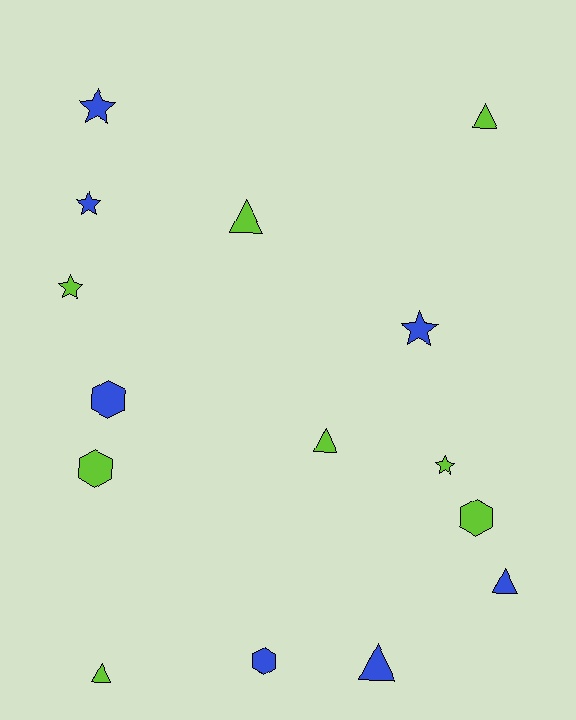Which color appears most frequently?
Lime, with 8 objects.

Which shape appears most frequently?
Triangle, with 6 objects.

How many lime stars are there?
There are 2 lime stars.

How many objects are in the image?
There are 15 objects.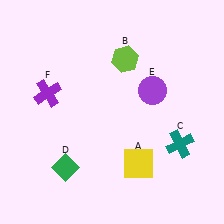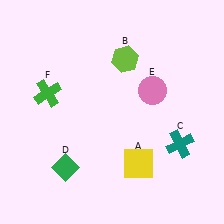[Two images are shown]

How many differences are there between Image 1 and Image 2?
There are 2 differences between the two images.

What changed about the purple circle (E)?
In Image 1, E is purple. In Image 2, it changed to pink.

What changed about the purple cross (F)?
In Image 1, F is purple. In Image 2, it changed to green.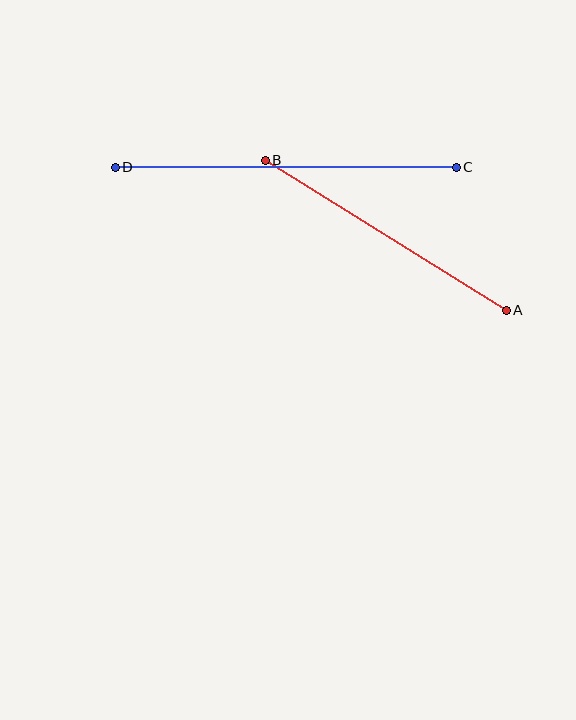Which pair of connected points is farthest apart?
Points C and D are farthest apart.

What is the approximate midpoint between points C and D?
The midpoint is at approximately (286, 167) pixels.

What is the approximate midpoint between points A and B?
The midpoint is at approximately (386, 235) pixels.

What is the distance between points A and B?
The distance is approximately 284 pixels.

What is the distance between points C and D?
The distance is approximately 341 pixels.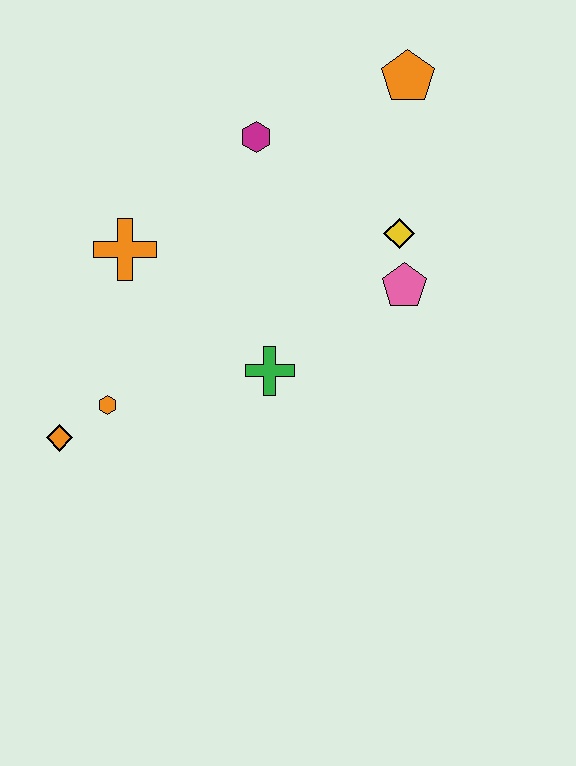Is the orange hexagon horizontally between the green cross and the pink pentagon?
No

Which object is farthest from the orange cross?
The orange pentagon is farthest from the orange cross.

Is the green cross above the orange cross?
No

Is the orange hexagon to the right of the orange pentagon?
No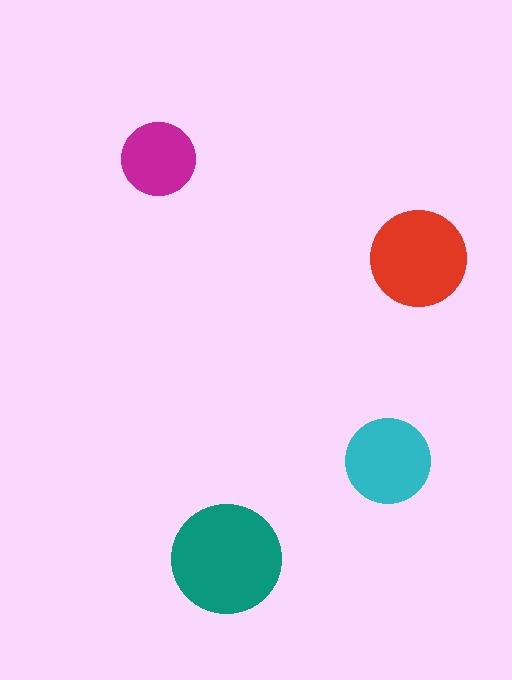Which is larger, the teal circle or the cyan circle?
The teal one.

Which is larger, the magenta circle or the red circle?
The red one.